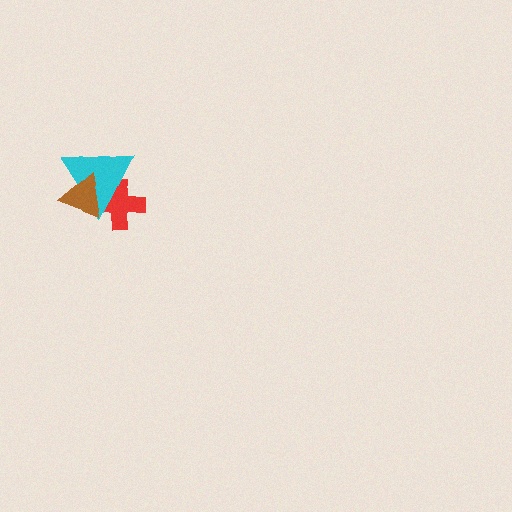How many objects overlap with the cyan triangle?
2 objects overlap with the cyan triangle.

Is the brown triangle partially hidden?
No, no other shape covers it.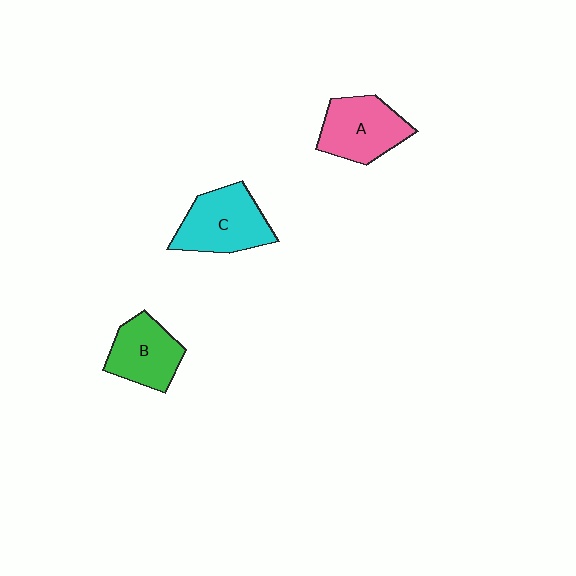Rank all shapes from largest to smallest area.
From largest to smallest: C (cyan), A (pink), B (green).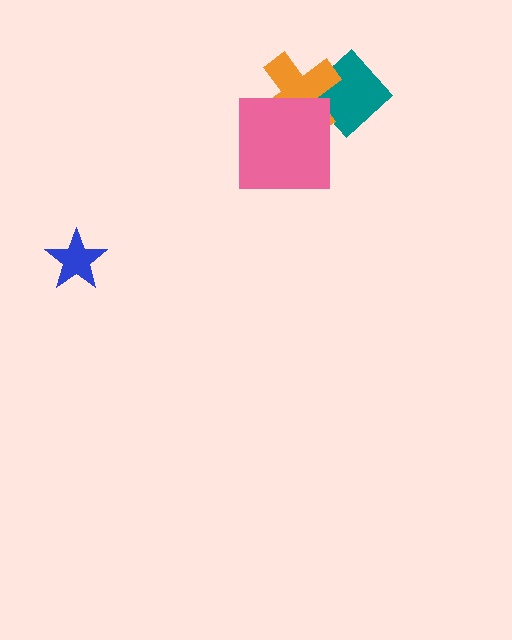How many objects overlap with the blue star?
0 objects overlap with the blue star.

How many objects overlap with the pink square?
1 object overlaps with the pink square.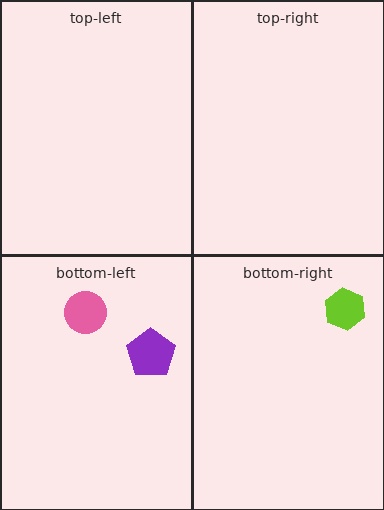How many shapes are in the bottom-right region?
1.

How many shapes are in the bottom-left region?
2.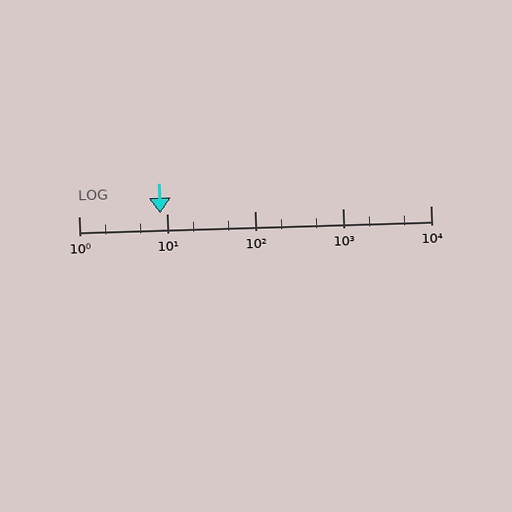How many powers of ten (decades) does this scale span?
The scale spans 4 decades, from 1 to 10000.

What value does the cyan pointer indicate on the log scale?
The pointer indicates approximately 8.4.